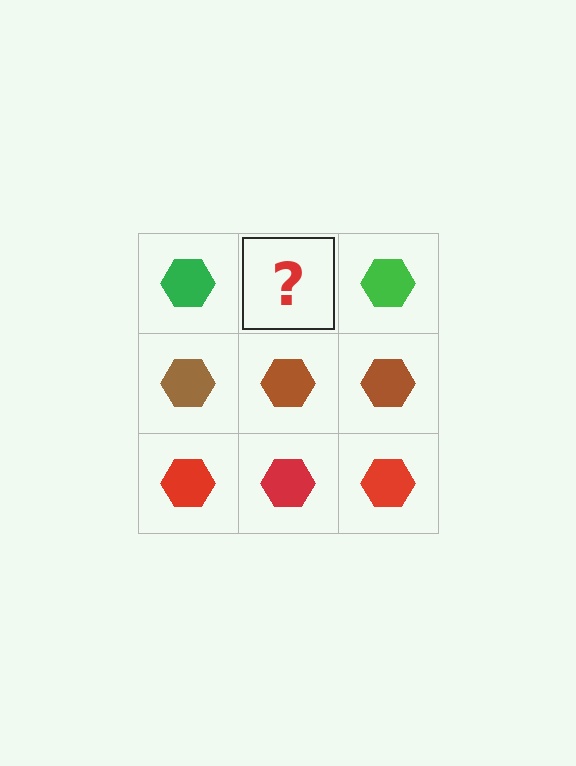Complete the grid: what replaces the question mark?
The question mark should be replaced with a green hexagon.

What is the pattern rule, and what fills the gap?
The rule is that each row has a consistent color. The gap should be filled with a green hexagon.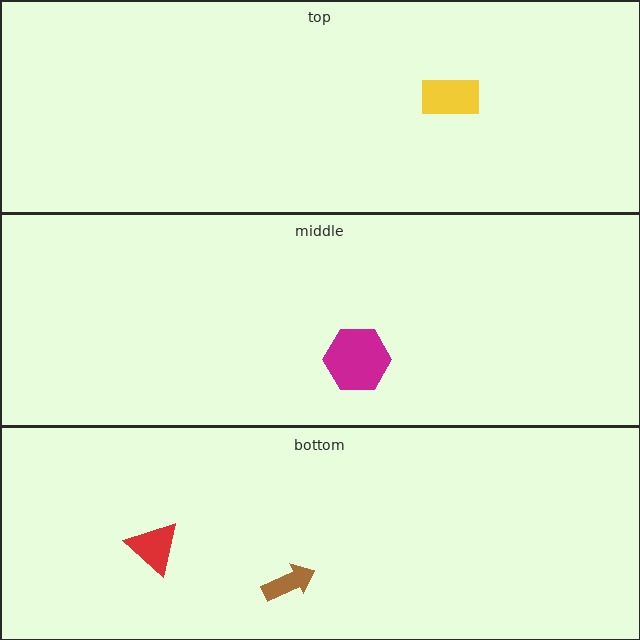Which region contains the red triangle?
The bottom region.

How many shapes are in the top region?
1.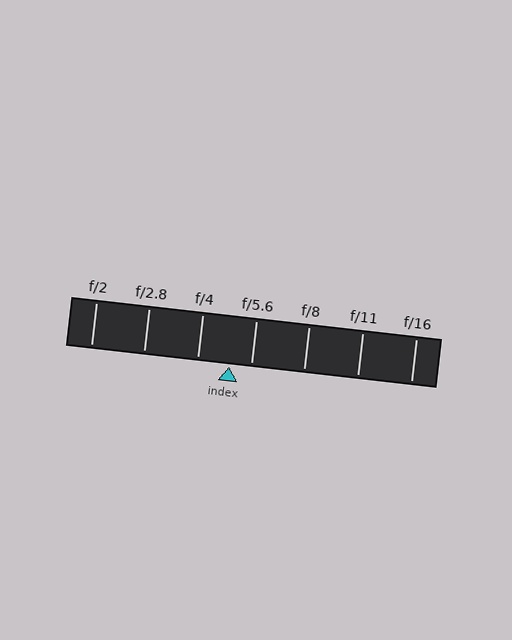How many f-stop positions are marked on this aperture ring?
There are 7 f-stop positions marked.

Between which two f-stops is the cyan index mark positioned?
The index mark is between f/4 and f/5.6.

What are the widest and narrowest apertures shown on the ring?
The widest aperture shown is f/2 and the narrowest is f/16.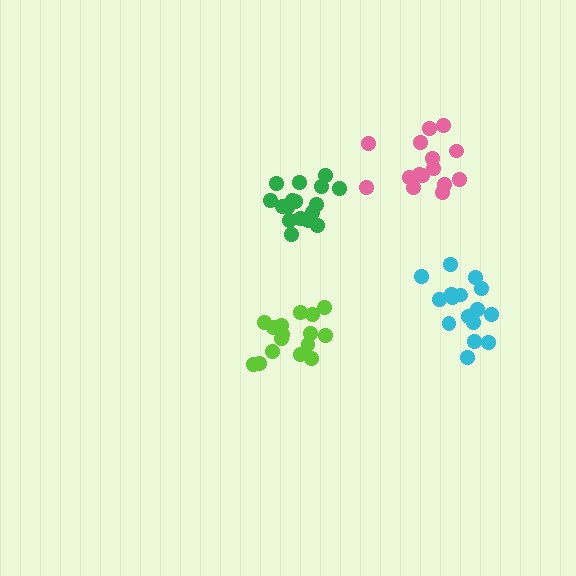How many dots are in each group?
Group 1: 16 dots, Group 2: 17 dots, Group 3: 15 dots, Group 4: 18 dots (66 total).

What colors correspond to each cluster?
The clusters are colored: cyan, lime, pink, green.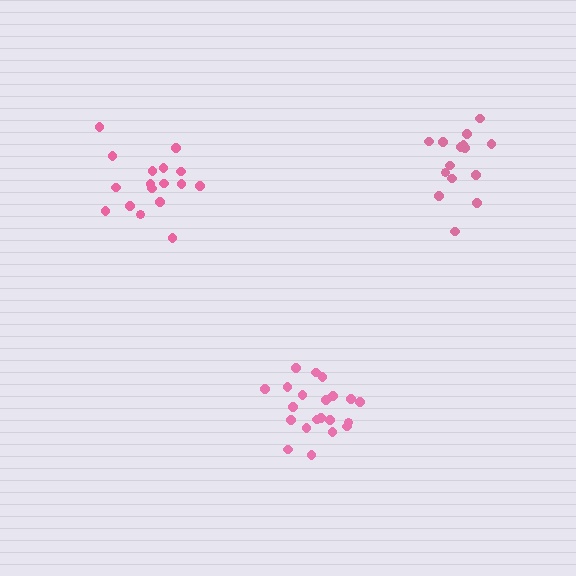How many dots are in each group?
Group 1: 21 dots, Group 2: 15 dots, Group 3: 17 dots (53 total).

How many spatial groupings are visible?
There are 3 spatial groupings.